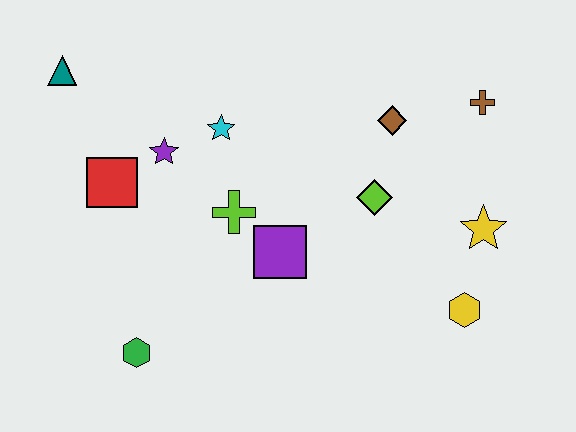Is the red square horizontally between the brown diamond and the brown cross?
No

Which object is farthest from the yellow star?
The teal triangle is farthest from the yellow star.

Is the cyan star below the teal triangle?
Yes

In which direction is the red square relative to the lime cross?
The red square is to the left of the lime cross.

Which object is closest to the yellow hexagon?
The yellow star is closest to the yellow hexagon.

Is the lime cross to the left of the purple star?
No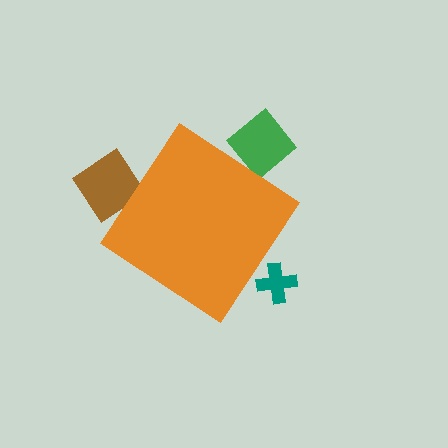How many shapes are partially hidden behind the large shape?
3 shapes are partially hidden.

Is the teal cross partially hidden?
Yes, the teal cross is partially hidden behind the orange diamond.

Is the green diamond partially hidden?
Yes, the green diamond is partially hidden behind the orange diamond.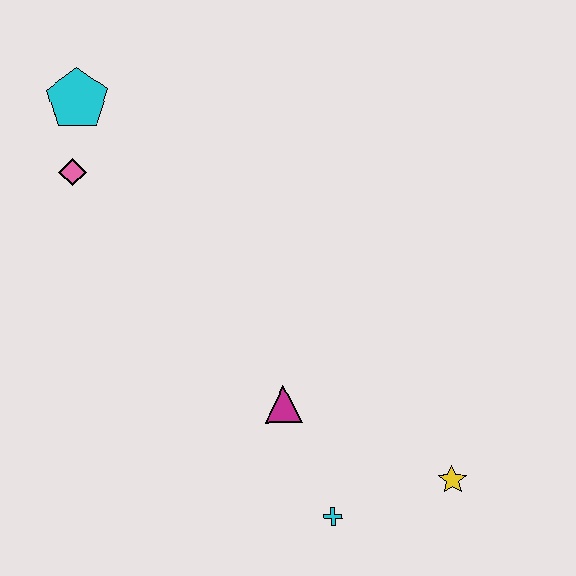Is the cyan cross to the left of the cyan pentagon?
No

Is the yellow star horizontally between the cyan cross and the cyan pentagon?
No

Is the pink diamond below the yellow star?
No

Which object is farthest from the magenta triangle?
The cyan pentagon is farthest from the magenta triangle.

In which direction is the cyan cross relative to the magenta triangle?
The cyan cross is below the magenta triangle.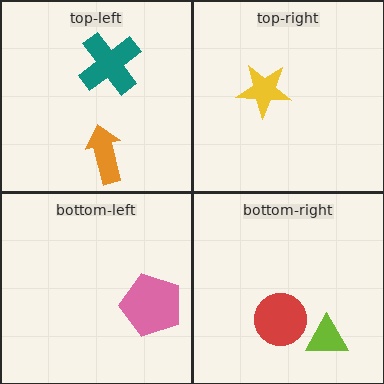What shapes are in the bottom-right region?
The red circle, the lime triangle.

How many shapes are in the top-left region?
2.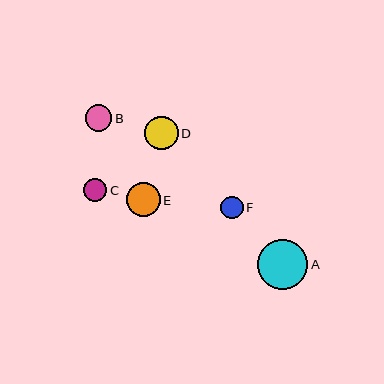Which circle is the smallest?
Circle F is the smallest with a size of approximately 23 pixels.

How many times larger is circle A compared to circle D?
Circle A is approximately 1.5 times the size of circle D.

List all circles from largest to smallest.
From largest to smallest: A, D, E, B, C, F.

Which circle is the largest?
Circle A is the largest with a size of approximately 50 pixels.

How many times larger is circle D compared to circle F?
Circle D is approximately 1.5 times the size of circle F.